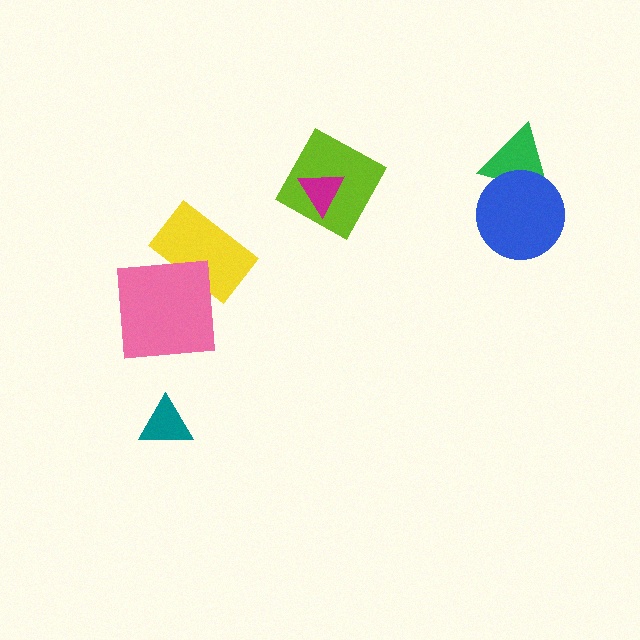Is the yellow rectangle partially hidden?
Yes, it is partially covered by another shape.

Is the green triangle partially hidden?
Yes, it is partially covered by another shape.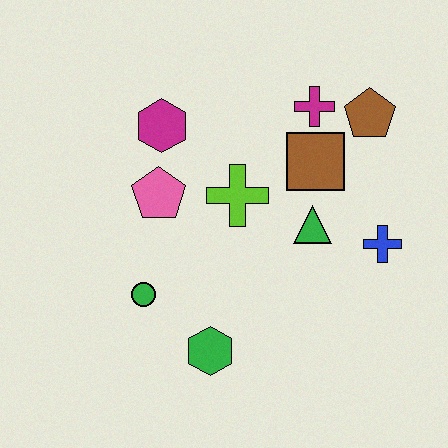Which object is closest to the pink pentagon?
The magenta hexagon is closest to the pink pentagon.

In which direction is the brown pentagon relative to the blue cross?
The brown pentagon is above the blue cross.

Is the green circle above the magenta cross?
No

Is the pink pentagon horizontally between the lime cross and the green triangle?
No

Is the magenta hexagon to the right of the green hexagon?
No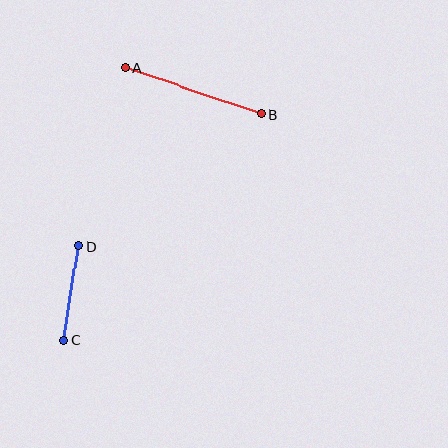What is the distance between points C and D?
The distance is approximately 95 pixels.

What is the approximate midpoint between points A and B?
The midpoint is at approximately (193, 91) pixels.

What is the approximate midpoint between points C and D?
The midpoint is at approximately (71, 293) pixels.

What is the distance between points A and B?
The distance is approximately 144 pixels.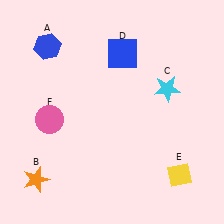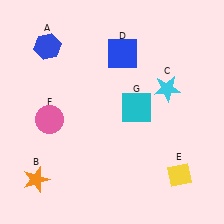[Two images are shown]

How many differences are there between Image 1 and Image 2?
There is 1 difference between the two images.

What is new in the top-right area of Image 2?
A cyan square (G) was added in the top-right area of Image 2.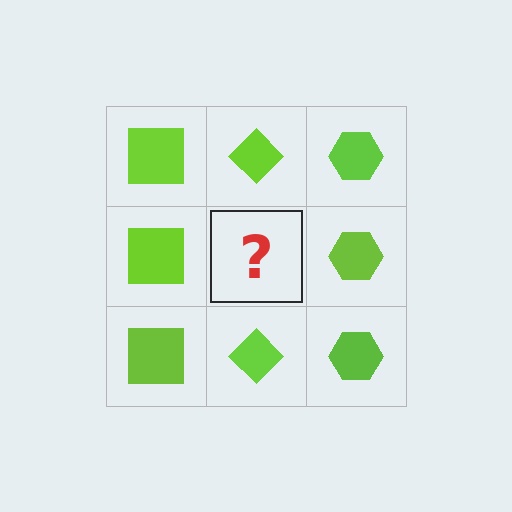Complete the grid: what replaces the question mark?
The question mark should be replaced with a lime diamond.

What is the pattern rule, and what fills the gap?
The rule is that each column has a consistent shape. The gap should be filled with a lime diamond.